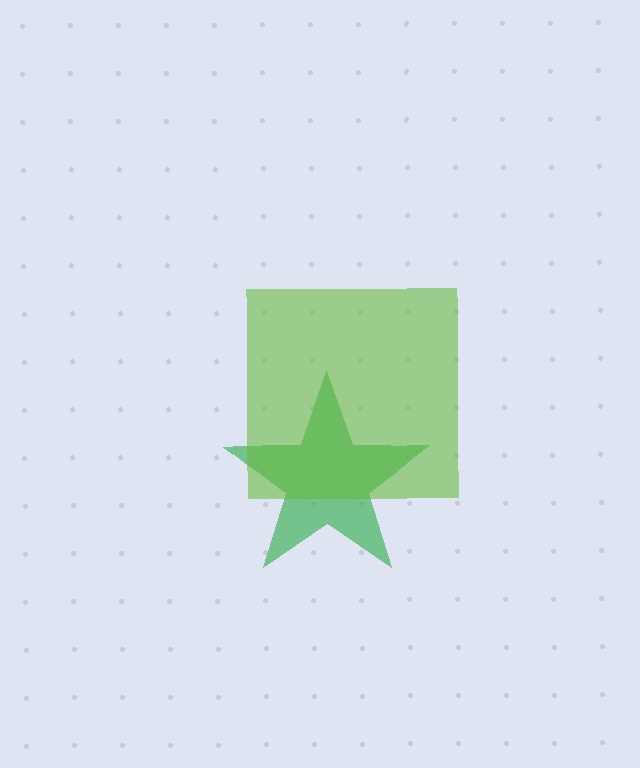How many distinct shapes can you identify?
There are 2 distinct shapes: a green star, a lime square.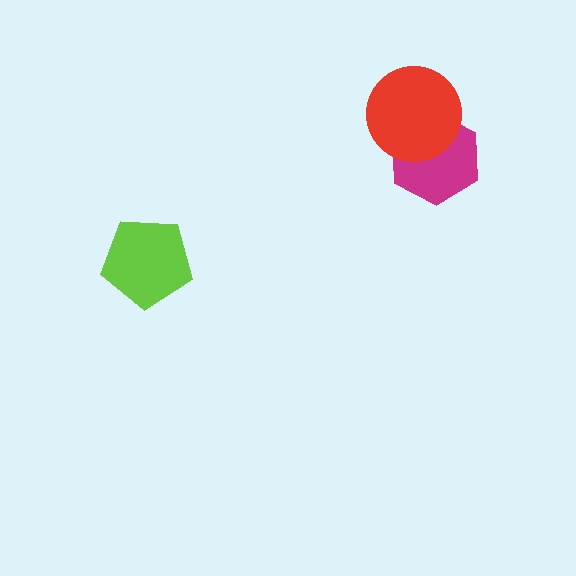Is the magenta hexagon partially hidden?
Yes, it is partially covered by another shape.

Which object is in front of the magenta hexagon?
The red circle is in front of the magenta hexagon.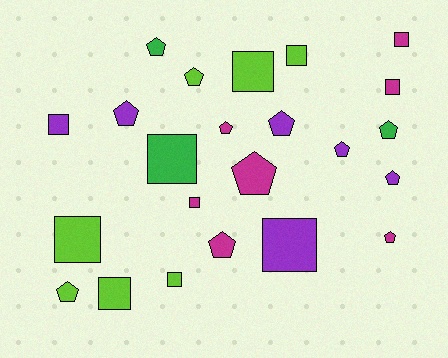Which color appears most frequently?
Lime, with 7 objects.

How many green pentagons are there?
There are 2 green pentagons.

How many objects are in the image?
There are 23 objects.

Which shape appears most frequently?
Pentagon, with 12 objects.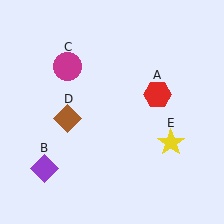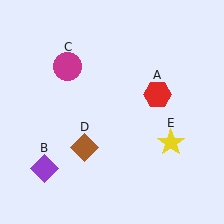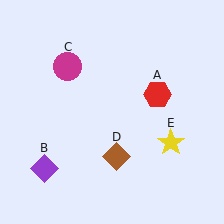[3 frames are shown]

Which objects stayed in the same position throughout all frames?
Red hexagon (object A) and purple diamond (object B) and magenta circle (object C) and yellow star (object E) remained stationary.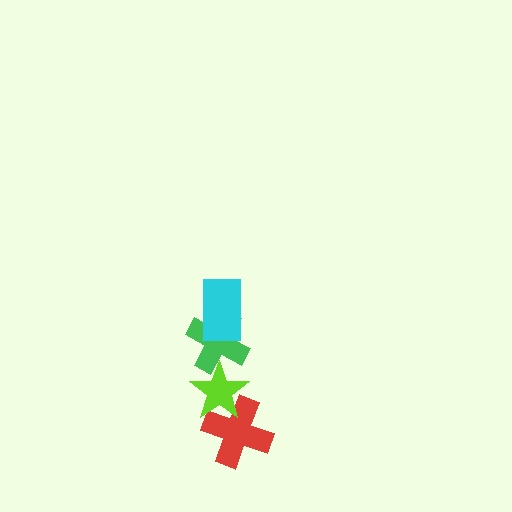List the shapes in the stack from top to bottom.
From top to bottom: the cyan rectangle, the green cross, the lime star, the red cross.